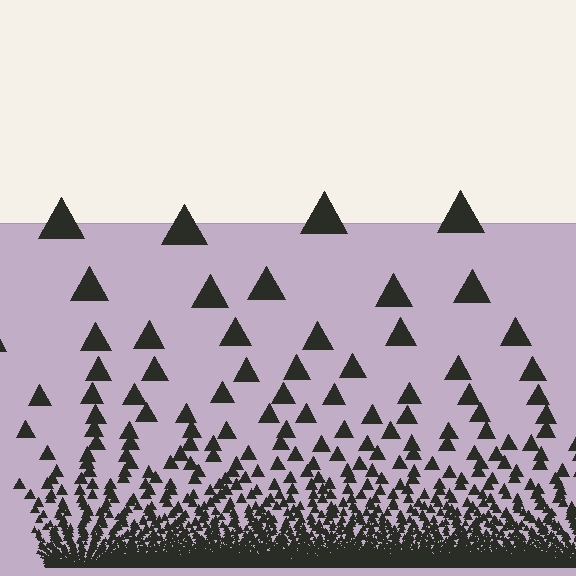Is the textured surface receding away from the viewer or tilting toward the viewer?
The surface appears to tilt toward the viewer. Texture elements get larger and sparser toward the top.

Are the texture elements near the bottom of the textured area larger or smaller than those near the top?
Smaller. The gradient is inverted — elements near the bottom are smaller and denser.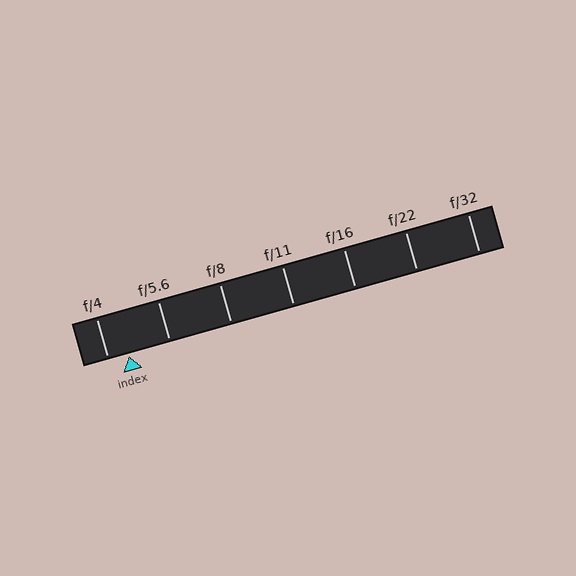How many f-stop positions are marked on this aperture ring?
There are 7 f-stop positions marked.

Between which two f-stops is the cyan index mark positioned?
The index mark is between f/4 and f/5.6.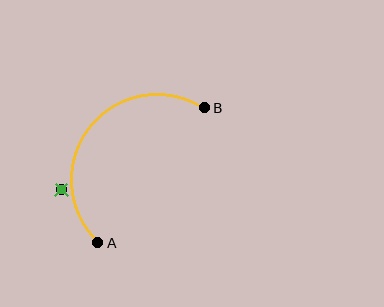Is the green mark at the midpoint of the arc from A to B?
No — the green mark does not lie on the arc at all. It sits slightly outside the curve.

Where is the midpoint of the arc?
The arc midpoint is the point on the curve farthest from the straight line joining A and B. It sits above and to the left of that line.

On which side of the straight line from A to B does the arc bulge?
The arc bulges above and to the left of the straight line connecting A and B.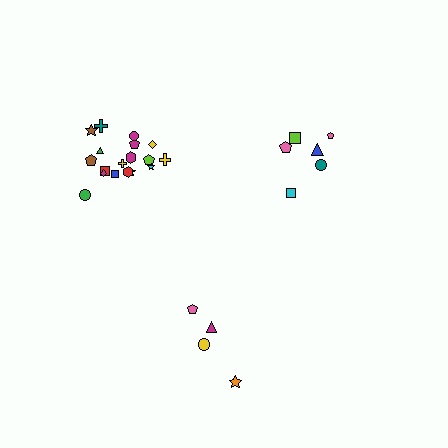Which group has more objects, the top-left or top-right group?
The top-left group.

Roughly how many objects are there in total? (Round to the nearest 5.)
Roughly 30 objects in total.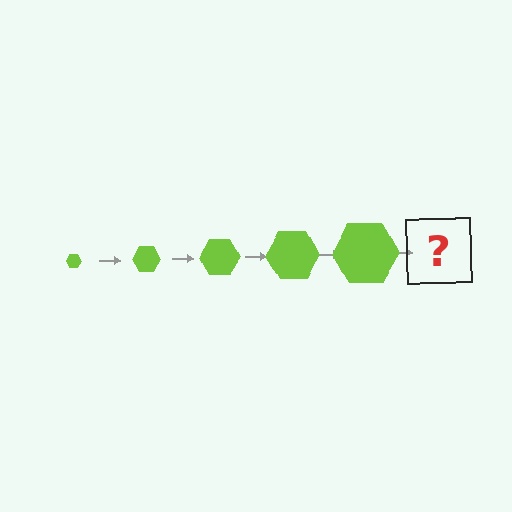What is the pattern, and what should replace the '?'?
The pattern is that the hexagon gets progressively larger each step. The '?' should be a lime hexagon, larger than the previous one.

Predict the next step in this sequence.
The next step is a lime hexagon, larger than the previous one.